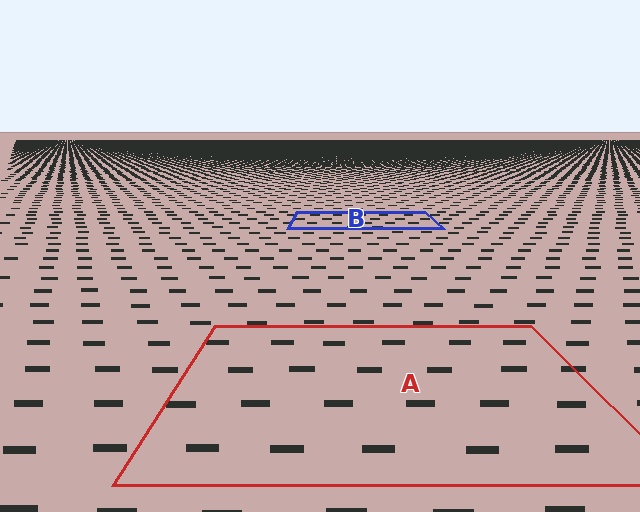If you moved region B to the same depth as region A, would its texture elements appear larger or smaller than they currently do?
They would appear larger. At a closer depth, the same texture elements are projected at a bigger on-screen size.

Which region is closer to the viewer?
Region A is closer. The texture elements there are larger and more spread out.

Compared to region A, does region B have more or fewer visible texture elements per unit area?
Region B has more texture elements per unit area — they are packed more densely because it is farther away.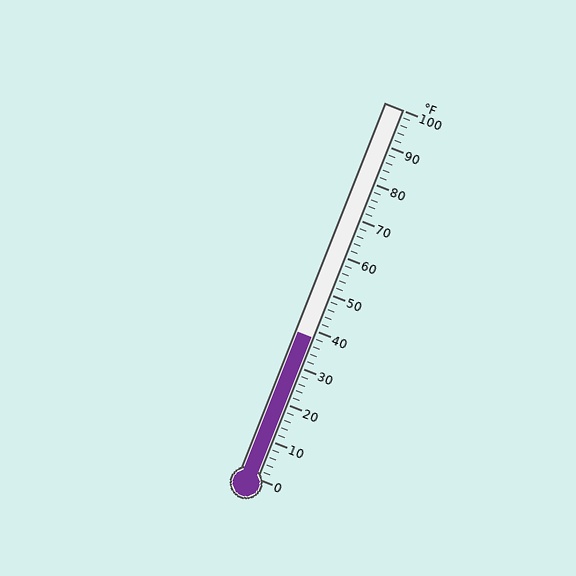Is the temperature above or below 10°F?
The temperature is above 10°F.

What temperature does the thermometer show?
The thermometer shows approximately 38°F.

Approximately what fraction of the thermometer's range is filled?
The thermometer is filled to approximately 40% of its range.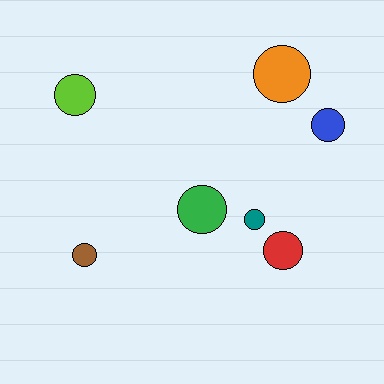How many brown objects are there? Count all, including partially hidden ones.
There is 1 brown object.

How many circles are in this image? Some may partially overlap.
There are 7 circles.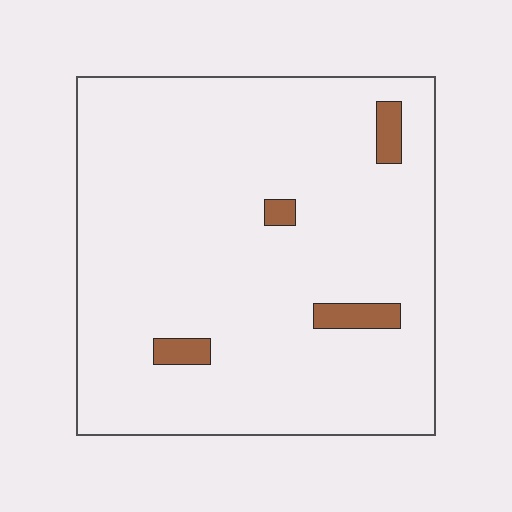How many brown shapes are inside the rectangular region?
4.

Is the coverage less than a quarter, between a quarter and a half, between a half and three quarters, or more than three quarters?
Less than a quarter.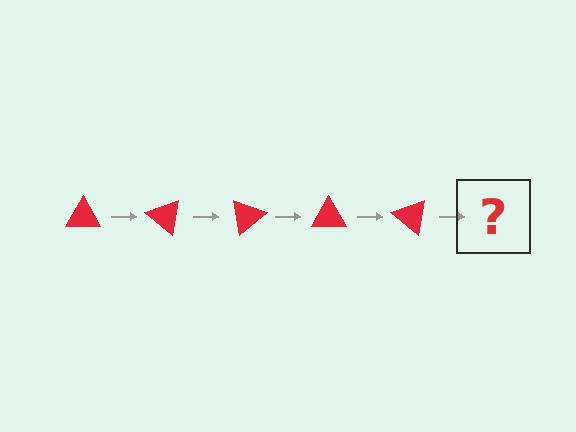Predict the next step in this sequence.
The next step is a red triangle rotated 200 degrees.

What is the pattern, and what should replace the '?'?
The pattern is that the triangle rotates 40 degrees each step. The '?' should be a red triangle rotated 200 degrees.